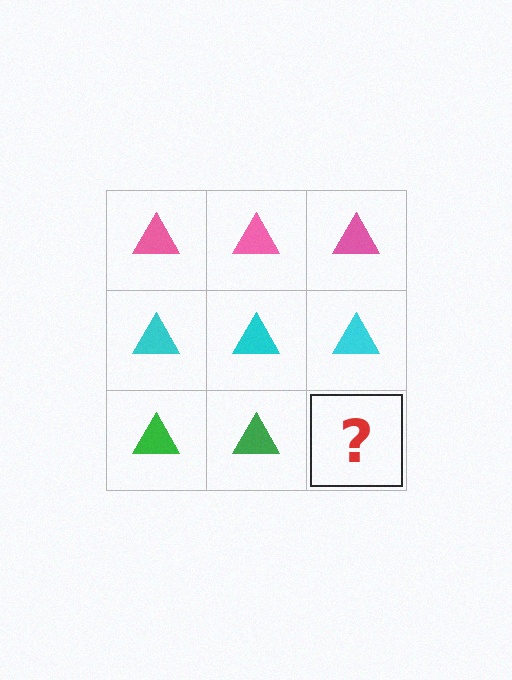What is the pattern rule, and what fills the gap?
The rule is that each row has a consistent color. The gap should be filled with a green triangle.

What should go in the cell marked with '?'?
The missing cell should contain a green triangle.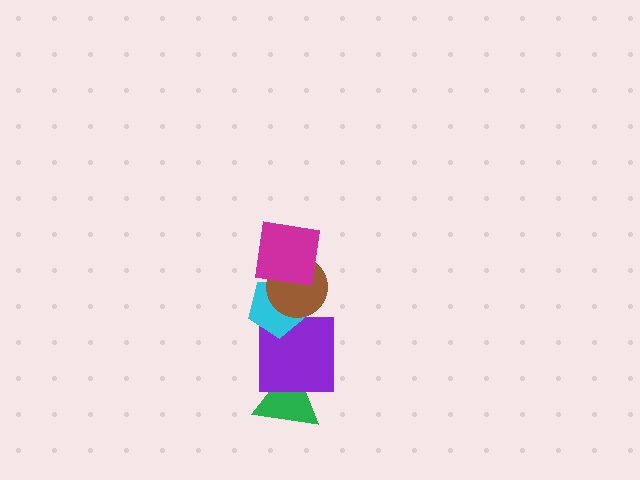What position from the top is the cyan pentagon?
The cyan pentagon is 3rd from the top.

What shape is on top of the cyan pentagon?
The brown circle is on top of the cyan pentagon.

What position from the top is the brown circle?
The brown circle is 2nd from the top.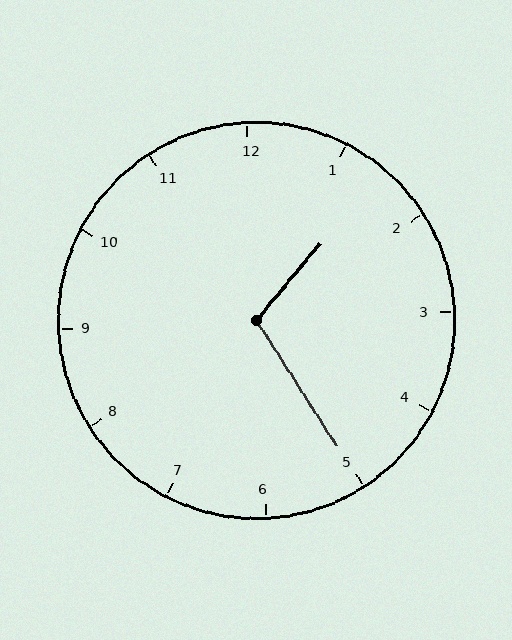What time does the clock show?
1:25.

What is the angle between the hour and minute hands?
Approximately 108 degrees.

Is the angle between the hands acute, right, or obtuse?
It is obtuse.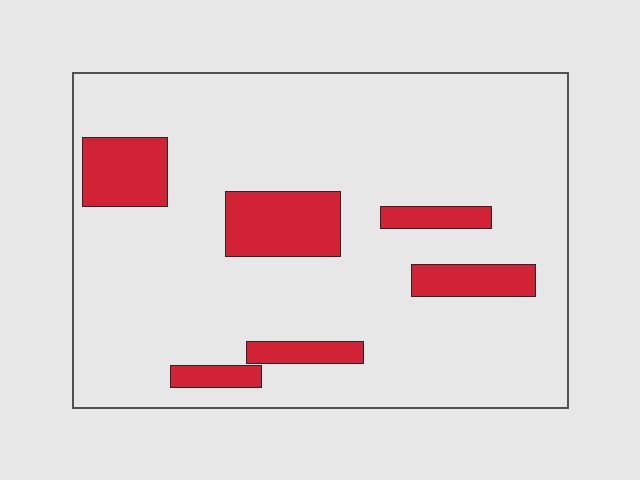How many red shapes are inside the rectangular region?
6.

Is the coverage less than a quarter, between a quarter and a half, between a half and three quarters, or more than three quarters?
Less than a quarter.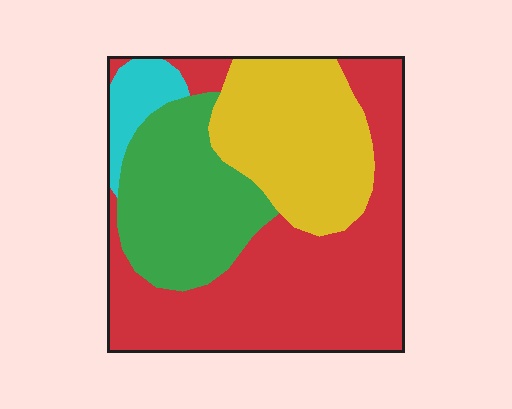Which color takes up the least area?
Cyan, at roughly 5%.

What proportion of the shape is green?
Green takes up less than a quarter of the shape.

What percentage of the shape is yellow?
Yellow covers 25% of the shape.